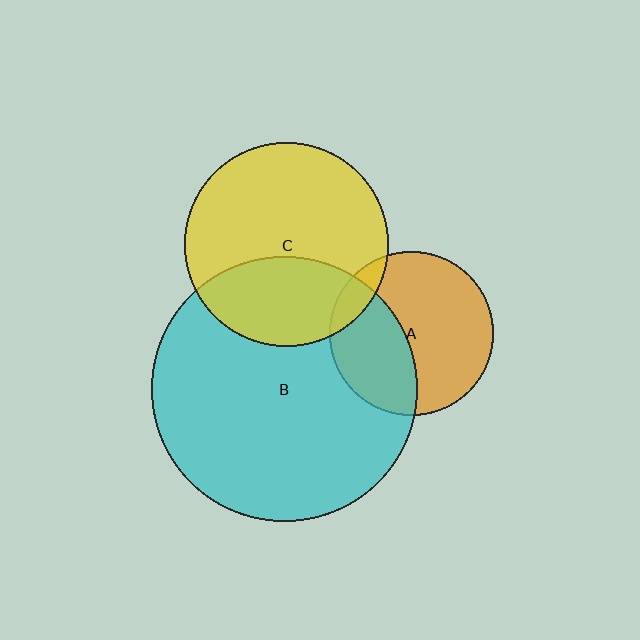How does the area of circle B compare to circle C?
Approximately 1.7 times.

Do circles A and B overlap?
Yes.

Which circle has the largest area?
Circle B (cyan).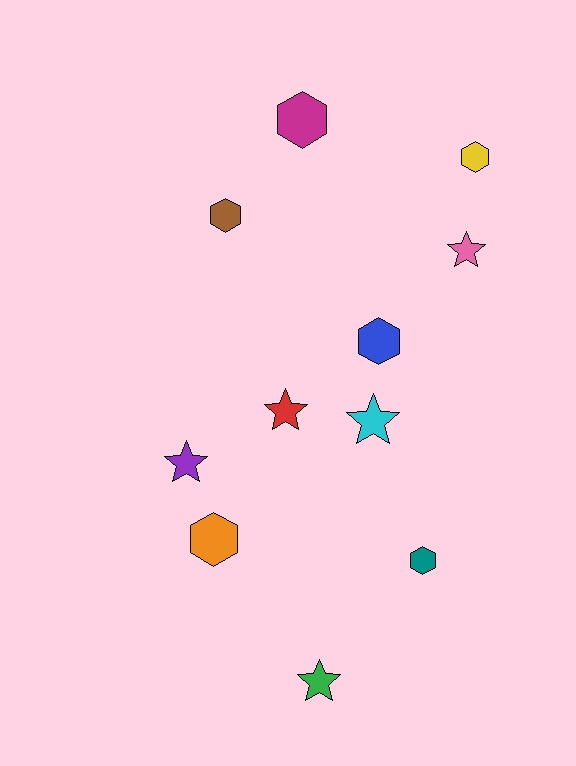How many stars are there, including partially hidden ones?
There are 5 stars.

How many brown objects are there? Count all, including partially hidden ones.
There is 1 brown object.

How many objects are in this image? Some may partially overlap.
There are 11 objects.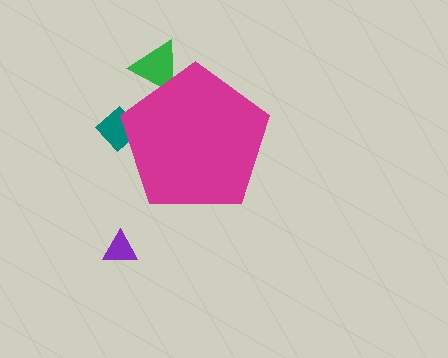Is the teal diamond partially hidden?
Yes, the teal diamond is partially hidden behind the magenta pentagon.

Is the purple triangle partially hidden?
No, the purple triangle is fully visible.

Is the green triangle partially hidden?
Yes, the green triangle is partially hidden behind the magenta pentagon.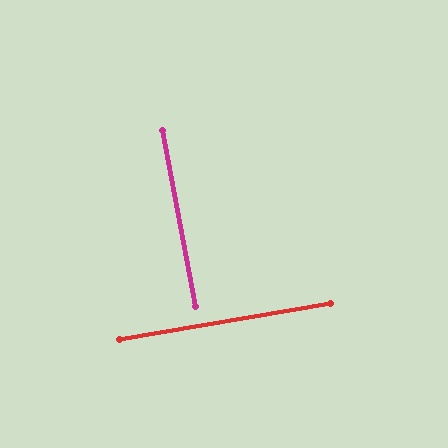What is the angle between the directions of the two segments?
Approximately 89 degrees.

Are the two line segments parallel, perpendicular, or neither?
Perpendicular — they meet at approximately 89°.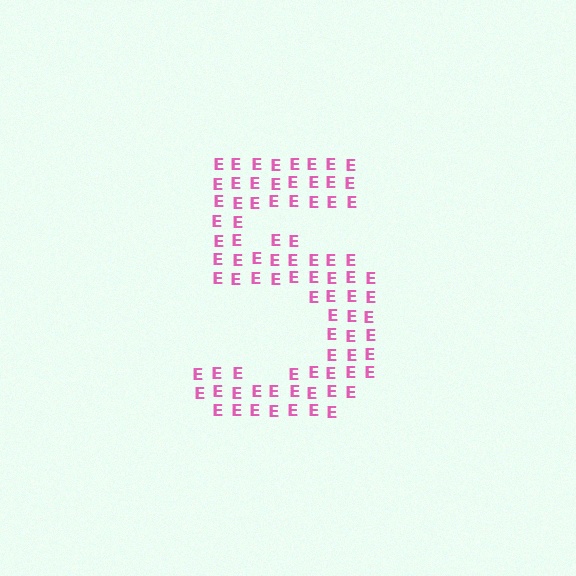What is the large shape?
The large shape is the digit 5.